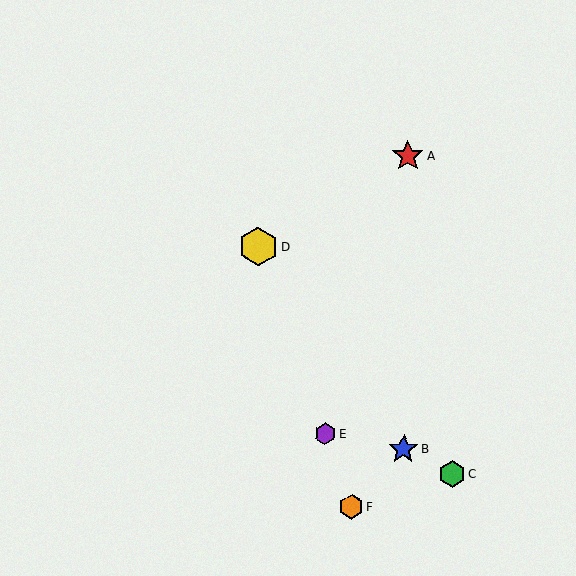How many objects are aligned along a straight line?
3 objects (D, E, F) are aligned along a straight line.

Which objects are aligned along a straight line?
Objects D, E, F are aligned along a straight line.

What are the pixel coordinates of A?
Object A is at (408, 156).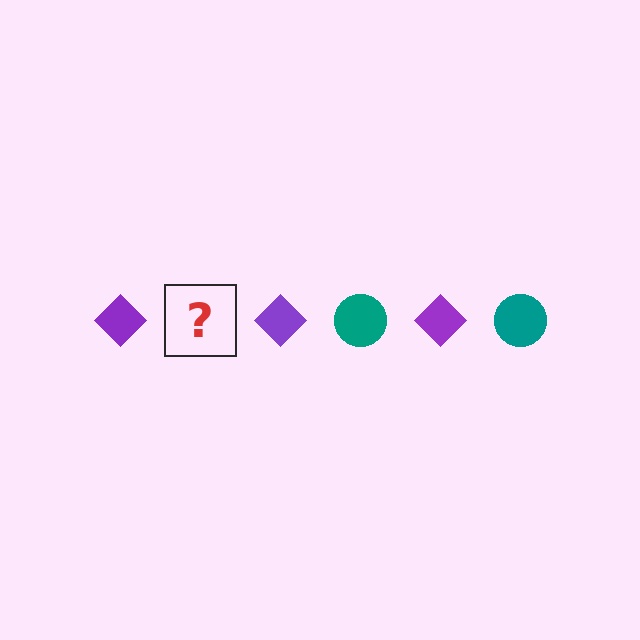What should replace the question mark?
The question mark should be replaced with a teal circle.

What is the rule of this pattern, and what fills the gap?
The rule is that the pattern alternates between purple diamond and teal circle. The gap should be filled with a teal circle.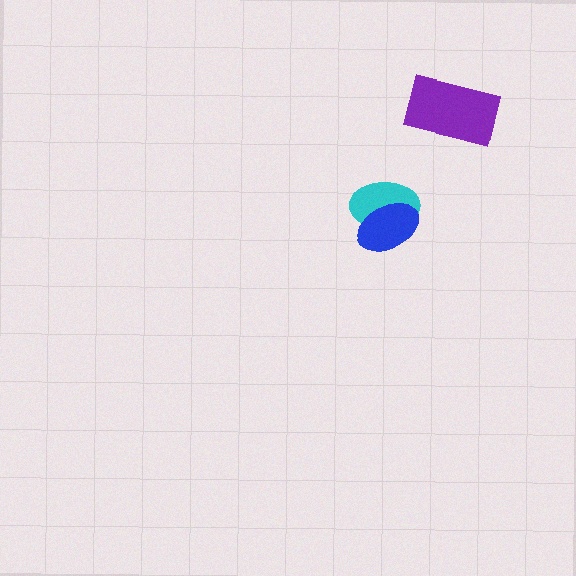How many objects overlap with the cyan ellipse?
1 object overlaps with the cyan ellipse.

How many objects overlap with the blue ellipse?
1 object overlaps with the blue ellipse.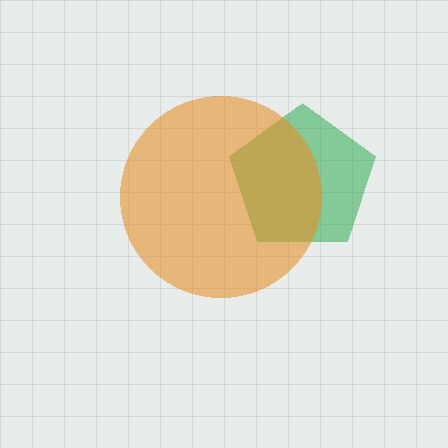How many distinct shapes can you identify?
There are 2 distinct shapes: a green pentagon, an orange circle.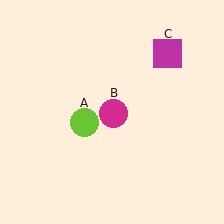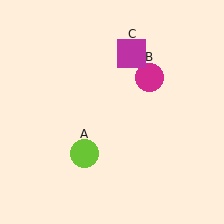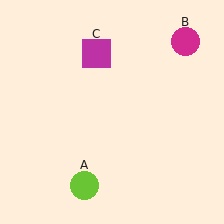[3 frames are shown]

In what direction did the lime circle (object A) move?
The lime circle (object A) moved down.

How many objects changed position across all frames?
3 objects changed position: lime circle (object A), magenta circle (object B), magenta square (object C).